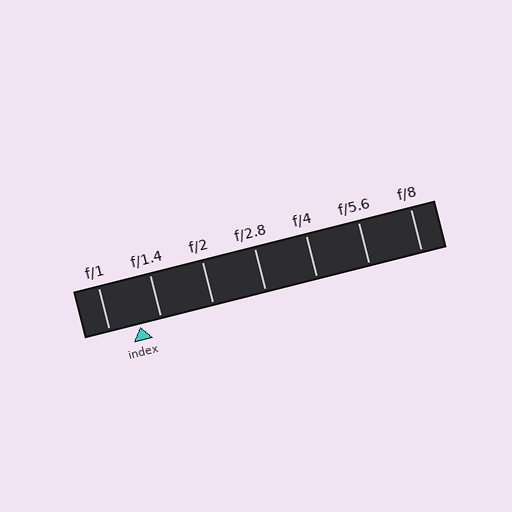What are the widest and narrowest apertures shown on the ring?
The widest aperture shown is f/1 and the narrowest is f/8.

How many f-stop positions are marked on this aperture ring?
There are 7 f-stop positions marked.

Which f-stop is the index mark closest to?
The index mark is closest to f/1.4.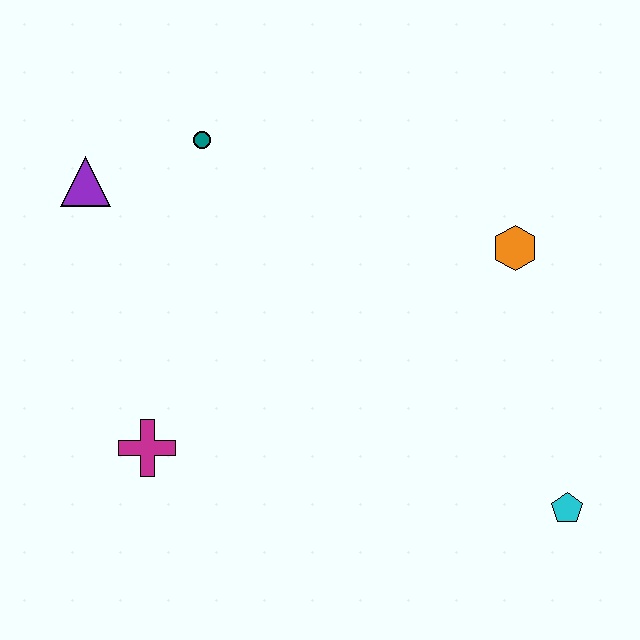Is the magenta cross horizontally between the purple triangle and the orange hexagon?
Yes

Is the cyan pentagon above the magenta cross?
No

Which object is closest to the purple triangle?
The teal circle is closest to the purple triangle.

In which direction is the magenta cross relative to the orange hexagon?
The magenta cross is to the left of the orange hexagon.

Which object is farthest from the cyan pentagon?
The purple triangle is farthest from the cyan pentagon.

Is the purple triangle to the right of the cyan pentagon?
No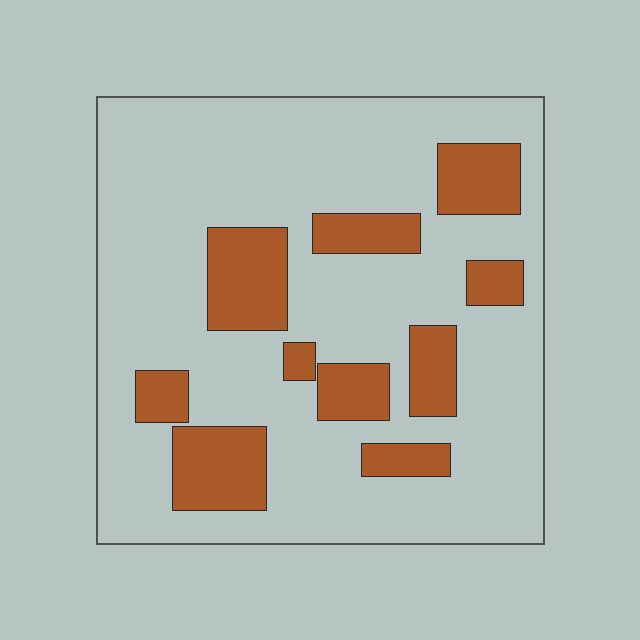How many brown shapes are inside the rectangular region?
10.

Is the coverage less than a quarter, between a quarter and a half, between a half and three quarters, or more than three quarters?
Less than a quarter.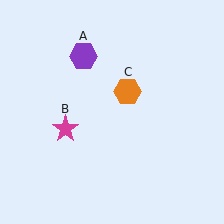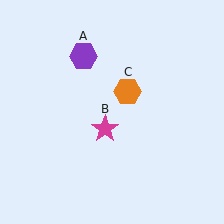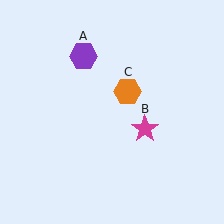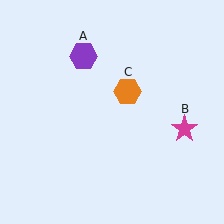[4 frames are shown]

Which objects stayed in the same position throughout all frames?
Purple hexagon (object A) and orange hexagon (object C) remained stationary.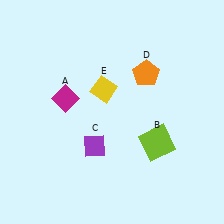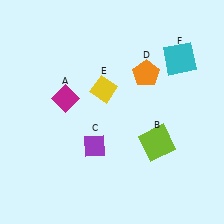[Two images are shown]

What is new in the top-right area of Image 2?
A cyan square (F) was added in the top-right area of Image 2.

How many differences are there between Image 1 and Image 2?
There is 1 difference between the two images.